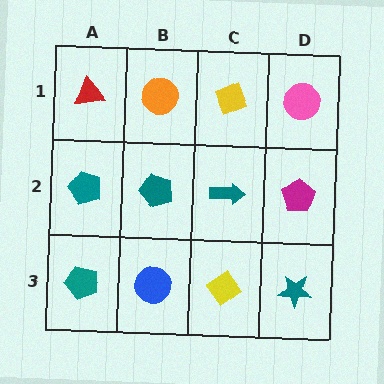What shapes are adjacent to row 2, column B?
An orange circle (row 1, column B), a blue circle (row 3, column B), a teal pentagon (row 2, column A), a teal arrow (row 2, column C).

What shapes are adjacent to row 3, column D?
A magenta pentagon (row 2, column D), a yellow diamond (row 3, column C).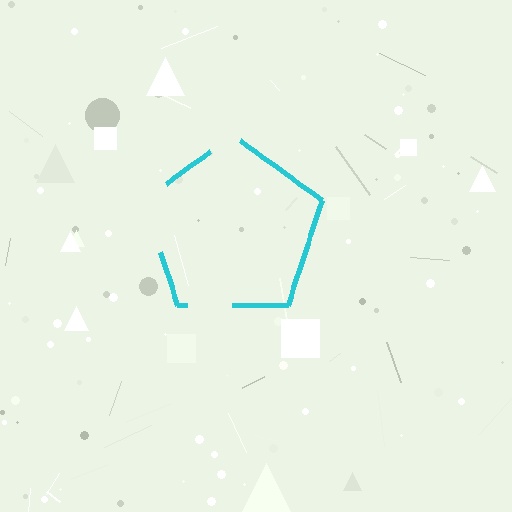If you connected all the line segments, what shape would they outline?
They would outline a pentagon.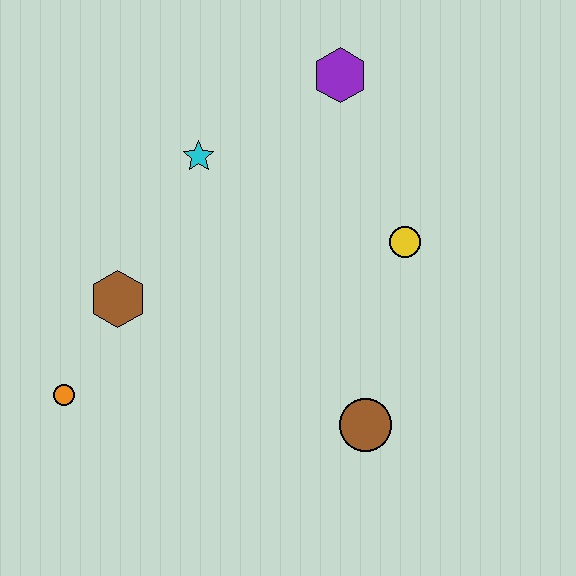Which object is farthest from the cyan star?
The brown circle is farthest from the cyan star.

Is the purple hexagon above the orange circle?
Yes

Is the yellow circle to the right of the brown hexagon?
Yes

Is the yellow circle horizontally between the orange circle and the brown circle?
No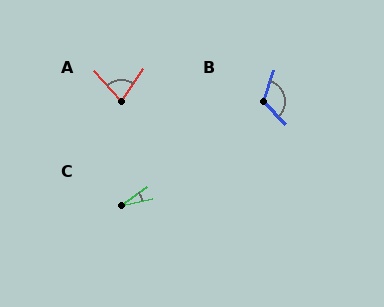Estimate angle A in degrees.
Approximately 76 degrees.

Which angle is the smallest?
C, at approximately 24 degrees.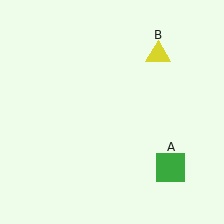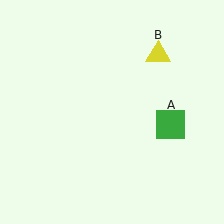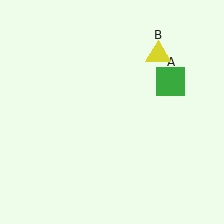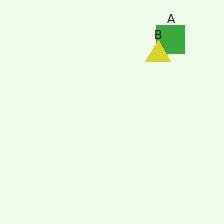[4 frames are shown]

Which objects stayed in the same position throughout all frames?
Yellow triangle (object B) remained stationary.